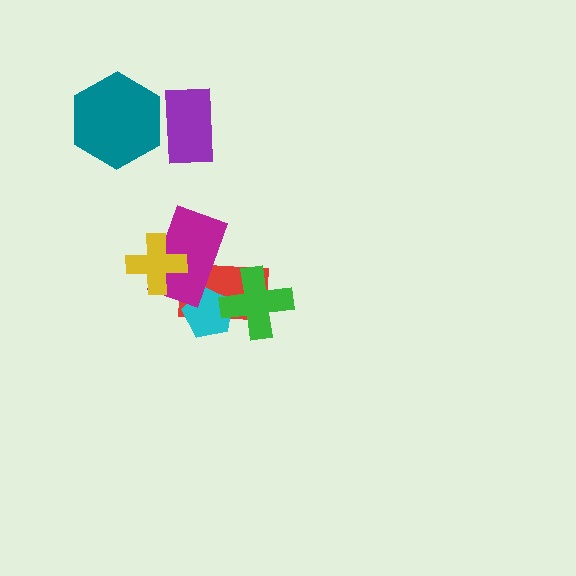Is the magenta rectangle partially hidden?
Yes, it is partially covered by another shape.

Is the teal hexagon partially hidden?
Yes, it is partially covered by another shape.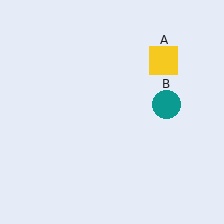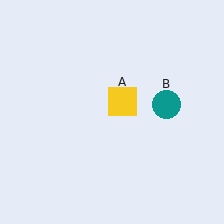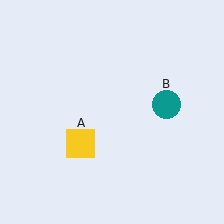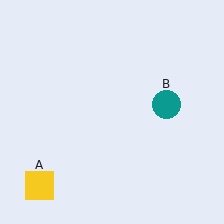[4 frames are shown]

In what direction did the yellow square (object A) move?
The yellow square (object A) moved down and to the left.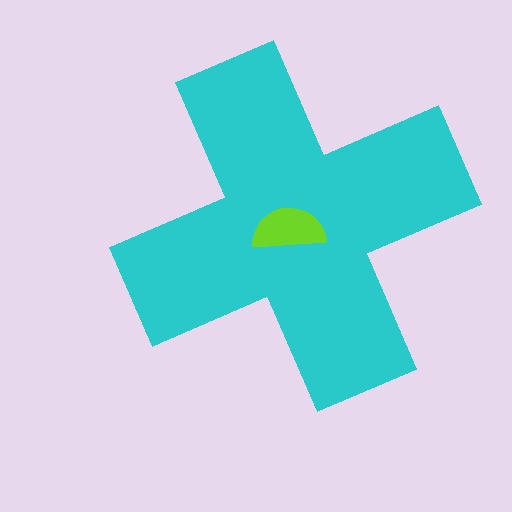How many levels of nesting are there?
2.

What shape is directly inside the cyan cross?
The lime semicircle.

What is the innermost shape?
The lime semicircle.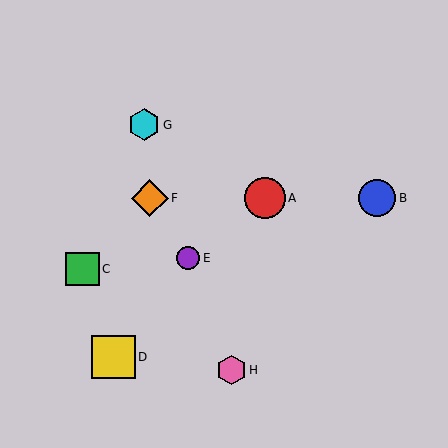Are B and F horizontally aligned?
Yes, both are at y≈198.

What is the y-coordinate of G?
Object G is at y≈125.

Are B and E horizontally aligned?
No, B is at y≈198 and E is at y≈258.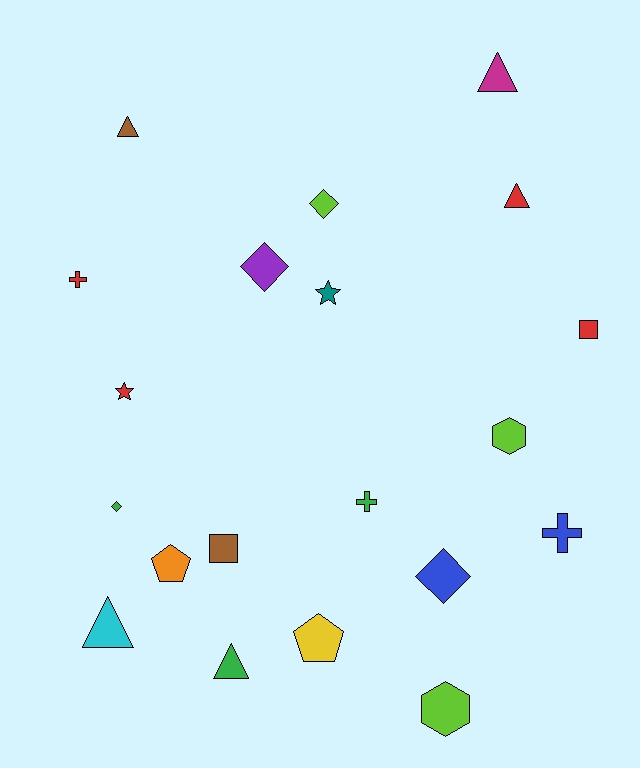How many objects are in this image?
There are 20 objects.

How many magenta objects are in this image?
There is 1 magenta object.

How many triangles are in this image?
There are 5 triangles.